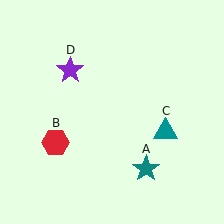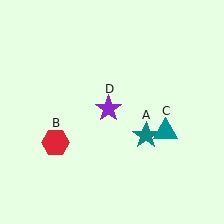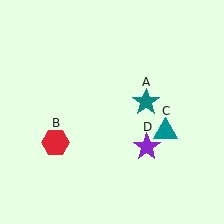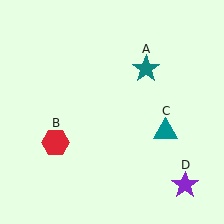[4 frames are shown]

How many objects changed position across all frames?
2 objects changed position: teal star (object A), purple star (object D).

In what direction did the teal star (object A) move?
The teal star (object A) moved up.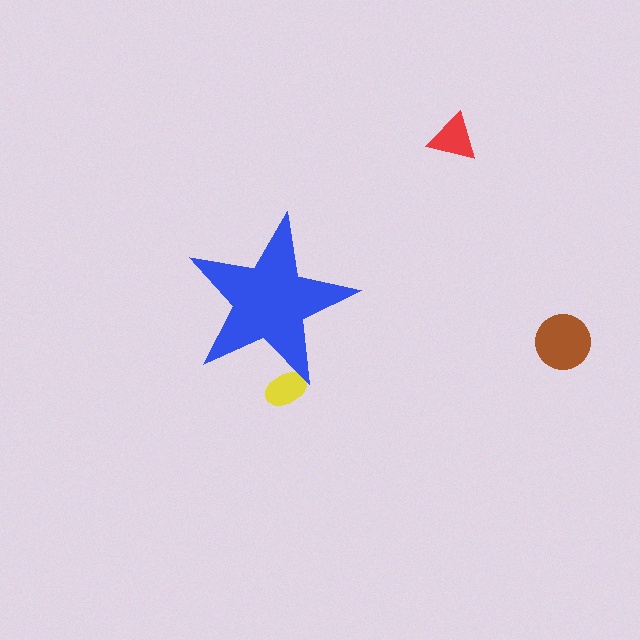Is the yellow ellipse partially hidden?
Yes, the yellow ellipse is partially hidden behind the blue star.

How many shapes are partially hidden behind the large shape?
1 shape is partially hidden.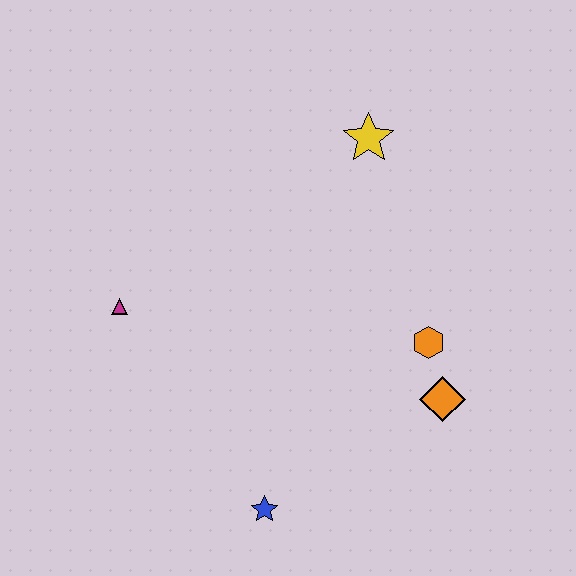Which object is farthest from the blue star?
The yellow star is farthest from the blue star.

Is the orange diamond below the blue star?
No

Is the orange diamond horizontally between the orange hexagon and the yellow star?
No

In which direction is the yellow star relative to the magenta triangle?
The yellow star is to the right of the magenta triangle.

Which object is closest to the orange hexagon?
The orange diamond is closest to the orange hexagon.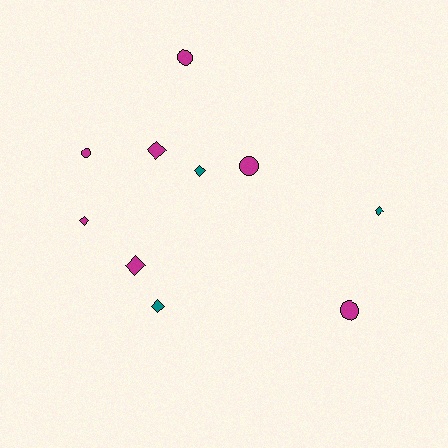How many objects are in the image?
There are 10 objects.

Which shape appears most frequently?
Diamond, with 6 objects.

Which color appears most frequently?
Magenta, with 7 objects.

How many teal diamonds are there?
There are 3 teal diamonds.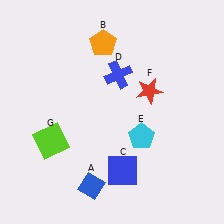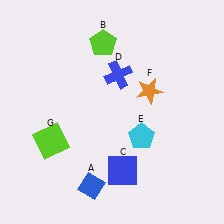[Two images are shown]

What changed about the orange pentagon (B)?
In Image 1, B is orange. In Image 2, it changed to lime.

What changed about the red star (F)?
In Image 1, F is red. In Image 2, it changed to orange.